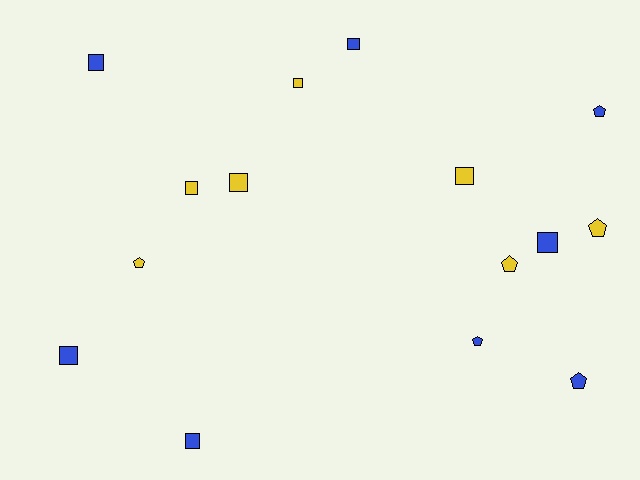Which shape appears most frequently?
Square, with 9 objects.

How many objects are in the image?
There are 15 objects.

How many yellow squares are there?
There are 4 yellow squares.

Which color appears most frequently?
Blue, with 8 objects.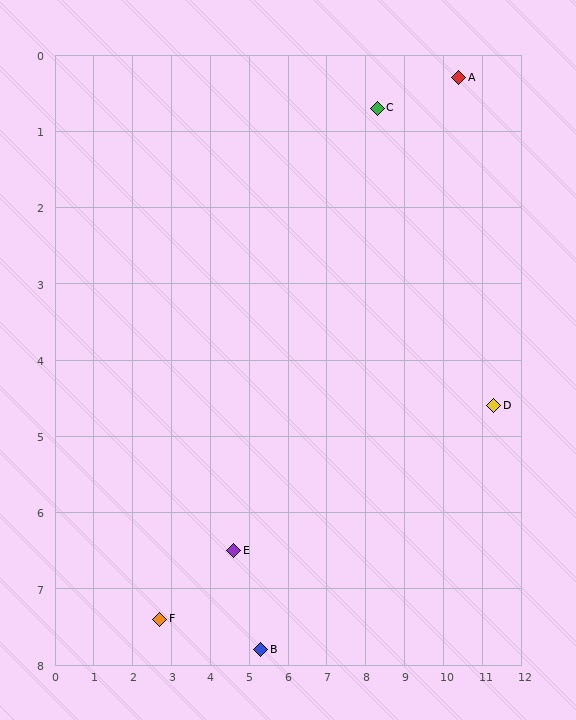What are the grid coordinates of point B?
Point B is at approximately (5.3, 7.8).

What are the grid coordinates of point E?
Point E is at approximately (4.6, 6.5).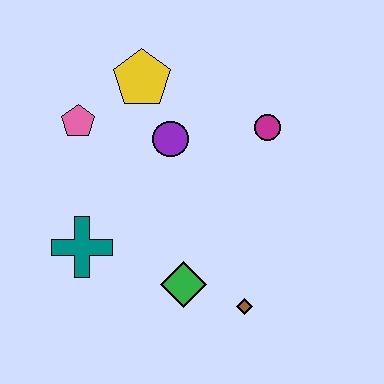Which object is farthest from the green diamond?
The yellow pentagon is farthest from the green diamond.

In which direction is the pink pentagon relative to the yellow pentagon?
The pink pentagon is to the left of the yellow pentagon.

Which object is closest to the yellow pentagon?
The purple circle is closest to the yellow pentagon.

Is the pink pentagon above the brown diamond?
Yes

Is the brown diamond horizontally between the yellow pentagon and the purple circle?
No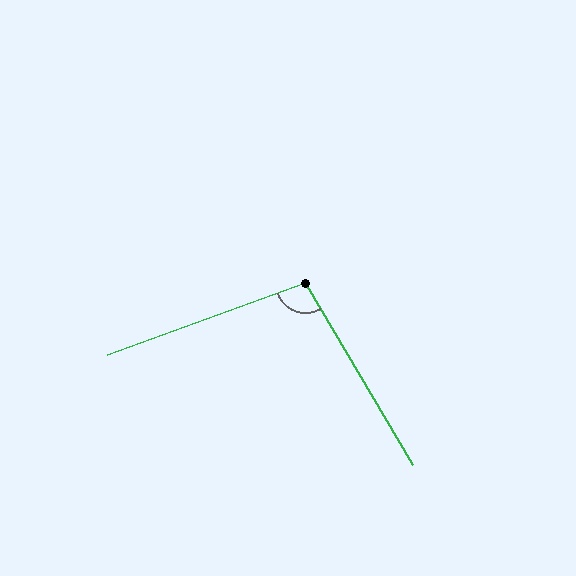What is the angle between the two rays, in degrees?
Approximately 101 degrees.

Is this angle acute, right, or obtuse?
It is obtuse.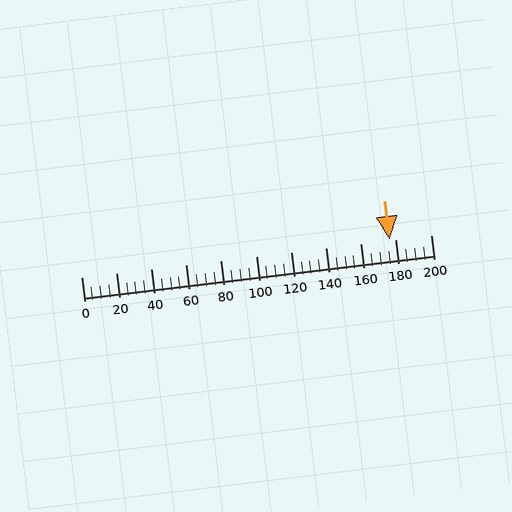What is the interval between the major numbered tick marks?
The major tick marks are spaced 20 units apart.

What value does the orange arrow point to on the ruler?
The orange arrow points to approximately 177.